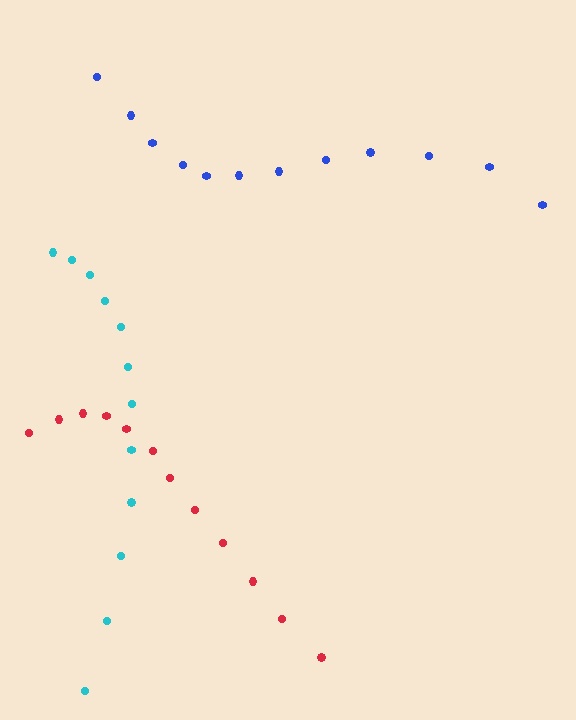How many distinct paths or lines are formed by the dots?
There are 3 distinct paths.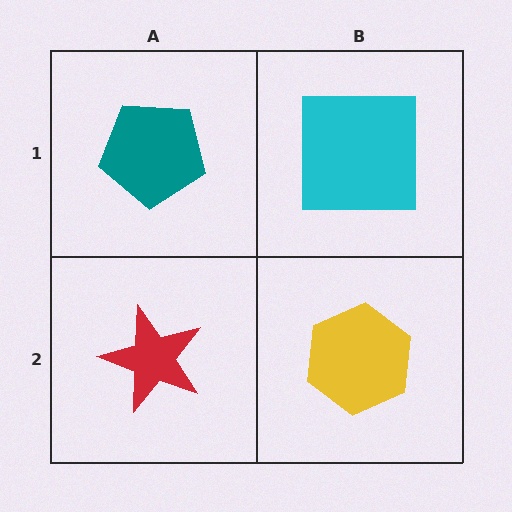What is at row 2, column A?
A red star.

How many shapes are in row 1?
2 shapes.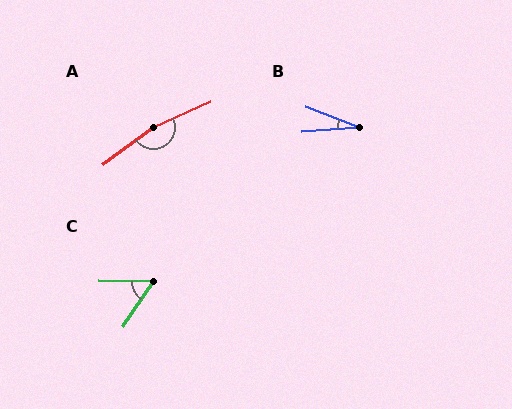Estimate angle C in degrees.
Approximately 57 degrees.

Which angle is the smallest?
B, at approximately 25 degrees.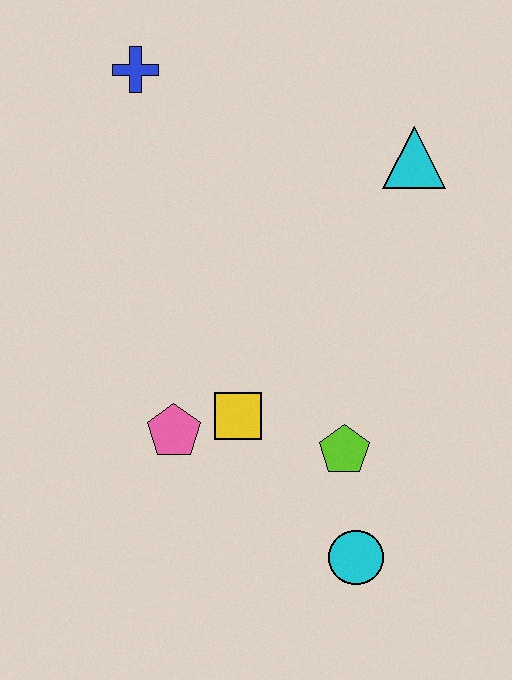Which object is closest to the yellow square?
The pink pentagon is closest to the yellow square.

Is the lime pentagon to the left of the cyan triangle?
Yes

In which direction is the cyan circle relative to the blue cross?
The cyan circle is below the blue cross.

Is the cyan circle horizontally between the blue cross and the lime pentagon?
No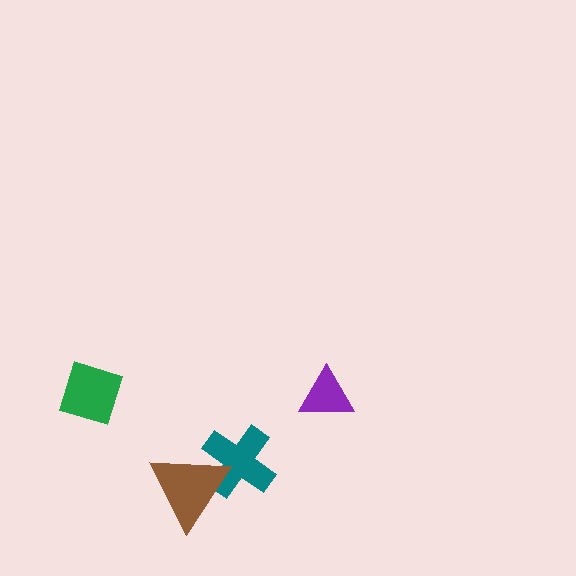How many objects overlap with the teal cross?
1 object overlaps with the teal cross.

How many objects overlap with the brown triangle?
1 object overlaps with the brown triangle.